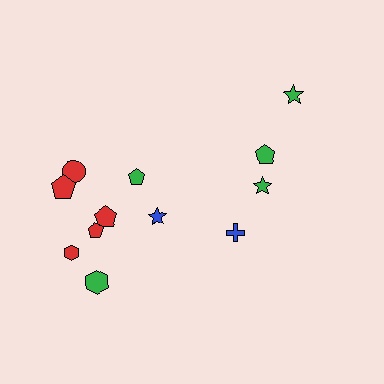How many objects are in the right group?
There are 4 objects.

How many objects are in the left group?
There are 8 objects.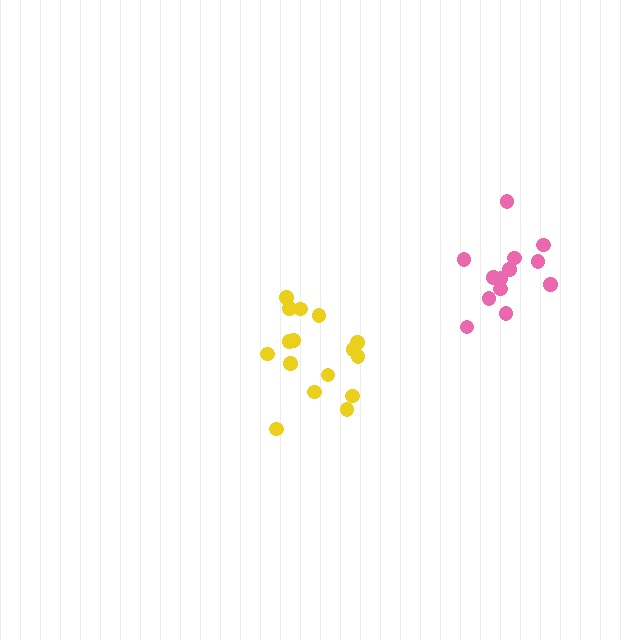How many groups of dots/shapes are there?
There are 2 groups.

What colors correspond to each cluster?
The clusters are colored: yellow, pink.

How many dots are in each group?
Group 1: 16 dots, Group 2: 13 dots (29 total).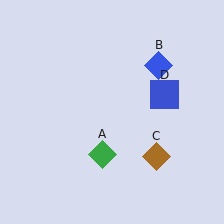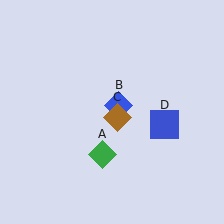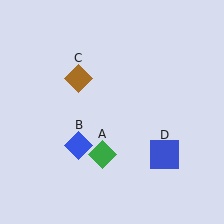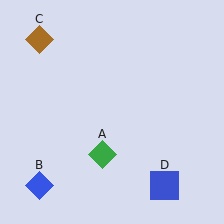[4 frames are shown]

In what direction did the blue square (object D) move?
The blue square (object D) moved down.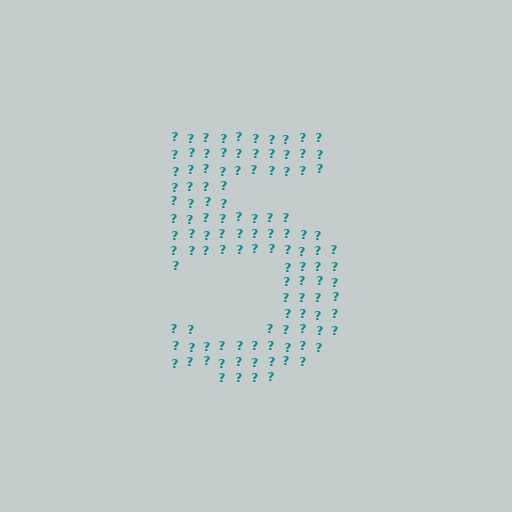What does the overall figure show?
The overall figure shows the digit 5.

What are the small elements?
The small elements are question marks.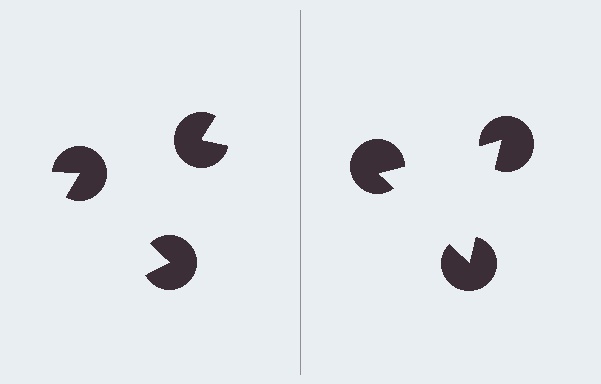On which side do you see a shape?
An illusory triangle appears on the right side. On the left side the wedge cuts are rotated, so no coherent shape forms.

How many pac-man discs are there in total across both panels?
6 — 3 on each side.